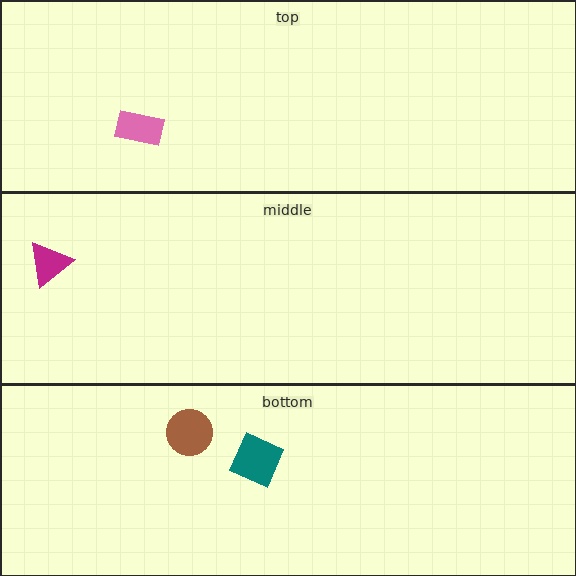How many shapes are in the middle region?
1.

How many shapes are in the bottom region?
2.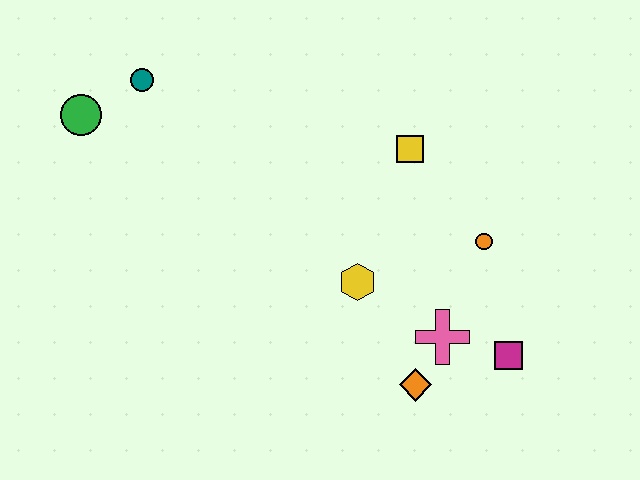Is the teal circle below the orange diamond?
No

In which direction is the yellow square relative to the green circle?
The yellow square is to the right of the green circle.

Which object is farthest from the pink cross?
The green circle is farthest from the pink cross.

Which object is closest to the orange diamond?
The pink cross is closest to the orange diamond.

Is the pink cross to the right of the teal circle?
Yes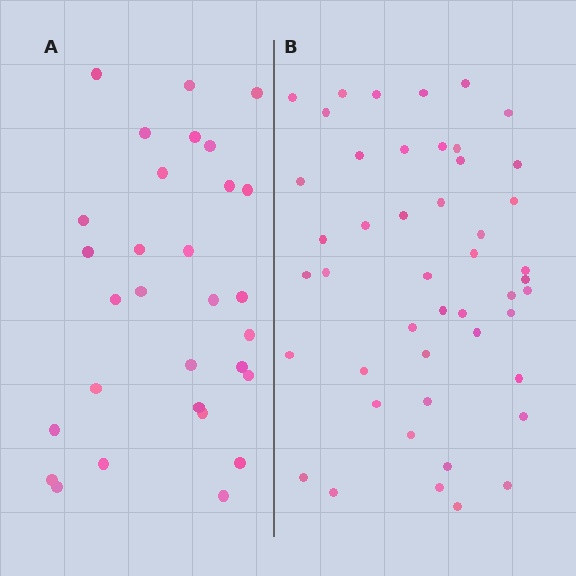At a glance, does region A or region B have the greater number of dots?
Region B (the right region) has more dots.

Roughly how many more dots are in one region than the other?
Region B has approximately 15 more dots than region A.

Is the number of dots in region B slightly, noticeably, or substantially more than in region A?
Region B has substantially more. The ratio is roughly 1.6 to 1.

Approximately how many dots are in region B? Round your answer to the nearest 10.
About 50 dots. (The exact count is 47, which rounds to 50.)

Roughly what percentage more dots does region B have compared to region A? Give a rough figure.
About 55% more.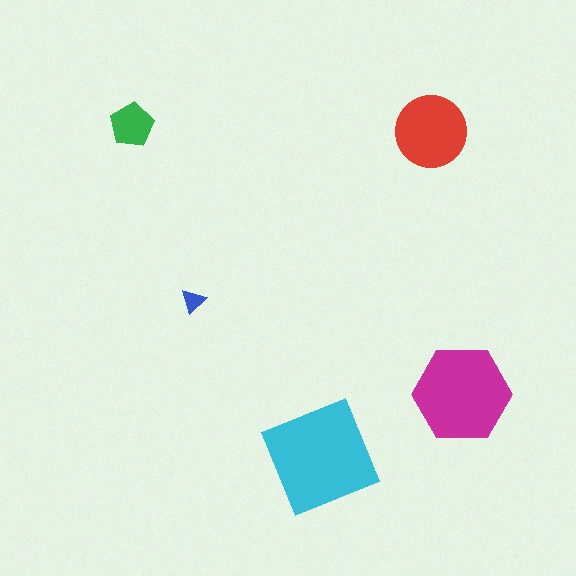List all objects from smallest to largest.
The blue triangle, the green pentagon, the red circle, the magenta hexagon, the cyan square.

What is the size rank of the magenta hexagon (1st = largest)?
2nd.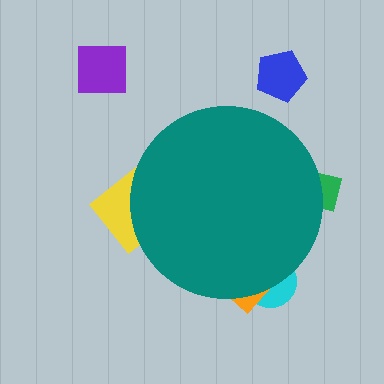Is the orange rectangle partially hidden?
Yes, the orange rectangle is partially hidden behind the teal circle.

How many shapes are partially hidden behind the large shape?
4 shapes are partially hidden.